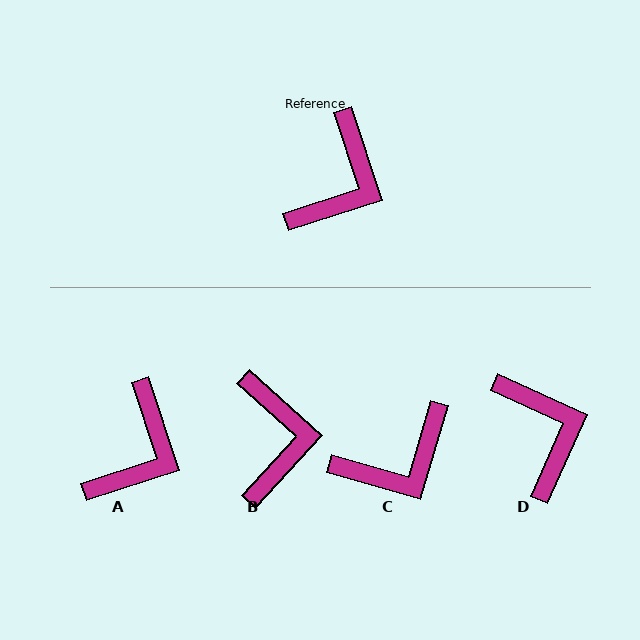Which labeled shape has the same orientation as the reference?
A.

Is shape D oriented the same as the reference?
No, it is off by about 47 degrees.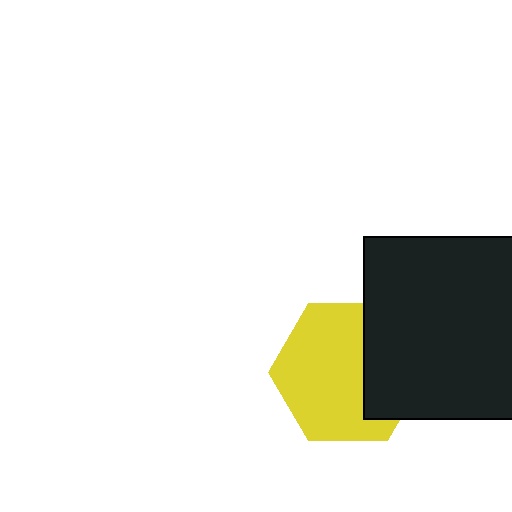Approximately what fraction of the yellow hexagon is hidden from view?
Roughly 33% of the yellow hexagon is hidden behind the black square.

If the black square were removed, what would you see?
You would see the complete yellow hexagon.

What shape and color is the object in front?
The object in front is a black square.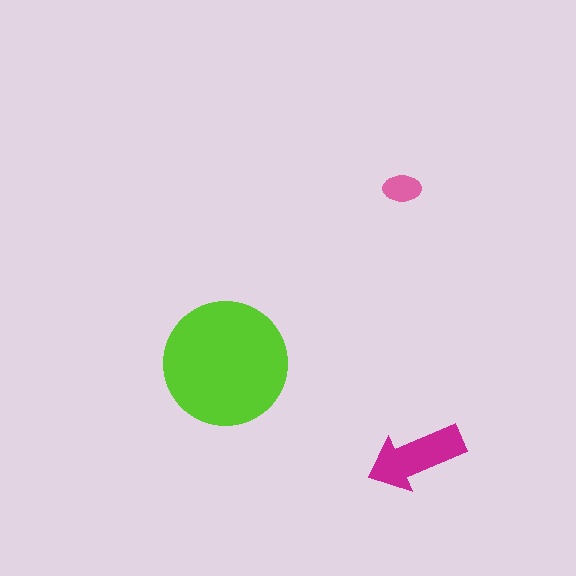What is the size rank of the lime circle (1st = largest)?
1st.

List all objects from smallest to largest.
The pink ellipse, the magenta arrow, the lime circle.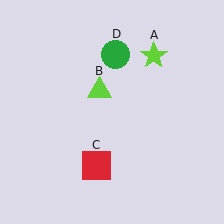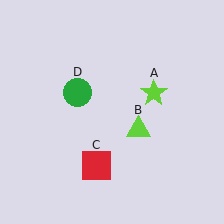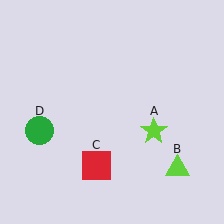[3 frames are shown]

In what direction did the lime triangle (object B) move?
The lime triangle (object B) moved down and to the right.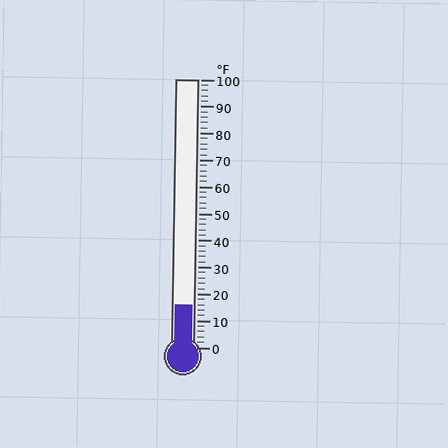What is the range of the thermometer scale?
The thermometer scale ranges from 0°F to 100°F.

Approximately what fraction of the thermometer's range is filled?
The thermometer is filled to approximately 15% of its range.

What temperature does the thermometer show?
The thermometer shows approximately 16°F.